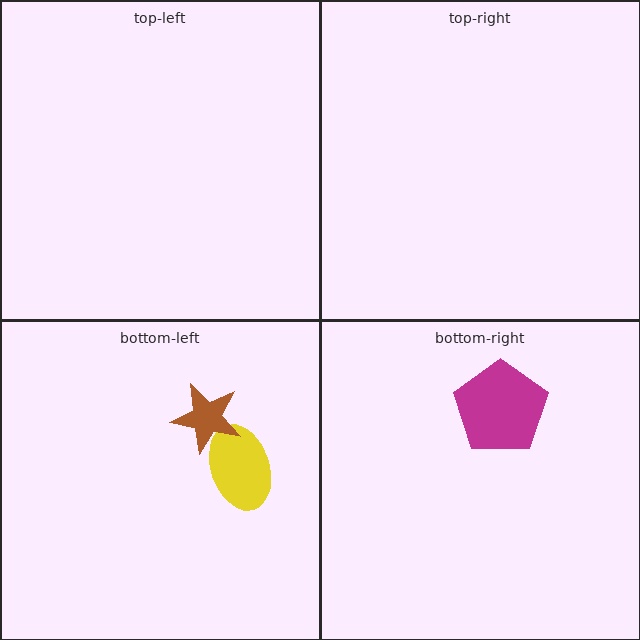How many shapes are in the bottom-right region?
1.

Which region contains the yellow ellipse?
The bottom-left region.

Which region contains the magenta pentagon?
The bottom-right region.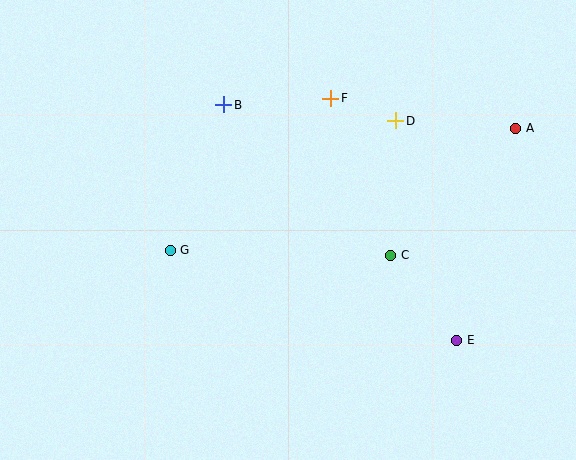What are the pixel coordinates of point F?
Point F is at (331, 98).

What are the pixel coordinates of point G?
Point G is at (170, 250).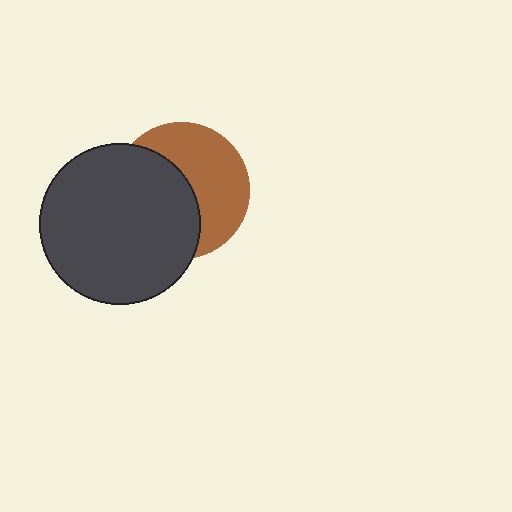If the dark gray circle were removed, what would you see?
You would see the complete brown circle.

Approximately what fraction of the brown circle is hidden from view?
Roughly 50% of the brown circle is hidden behind the dark gray circle.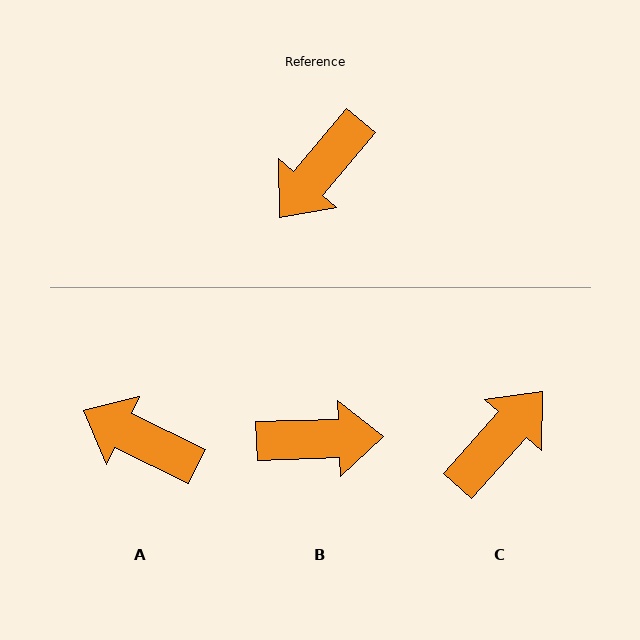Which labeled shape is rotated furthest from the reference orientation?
C, about 178 degrees away.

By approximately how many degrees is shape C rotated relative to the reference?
Approximately 178 degrees counter-clockwise.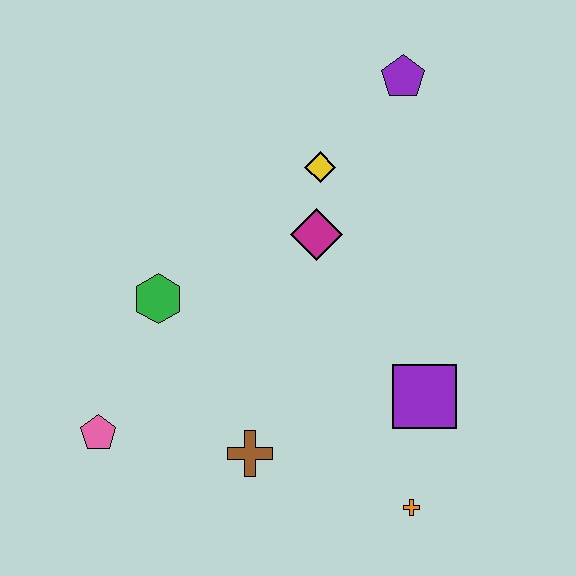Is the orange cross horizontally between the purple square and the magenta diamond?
Yes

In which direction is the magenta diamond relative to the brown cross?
The magenta diamond is above the brown cross.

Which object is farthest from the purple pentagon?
The pink pentagon is farthest from the purple pentagon.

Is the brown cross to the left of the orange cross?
Yes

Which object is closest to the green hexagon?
The pink pentagon is closest to the green hexagon.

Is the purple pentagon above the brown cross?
Yes